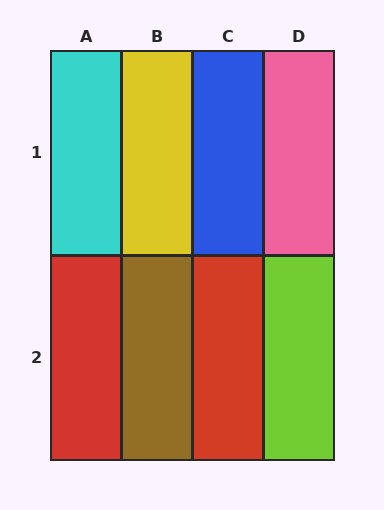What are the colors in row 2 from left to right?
Red, brown, red, lime.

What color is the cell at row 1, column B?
Yellow.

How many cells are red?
2 cells are red.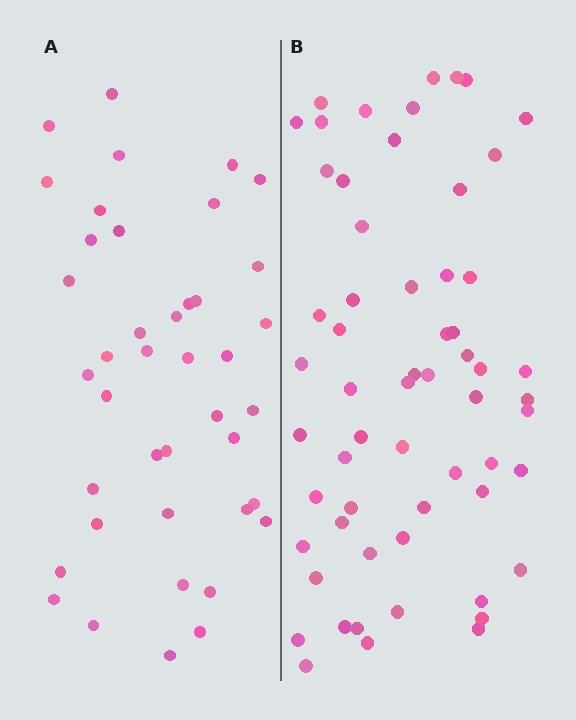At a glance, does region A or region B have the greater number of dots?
Region B (the right region) has more dots.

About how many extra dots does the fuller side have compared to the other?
Region B has approximately 20 more dots than region A.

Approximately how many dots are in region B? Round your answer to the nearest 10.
About 60 dots.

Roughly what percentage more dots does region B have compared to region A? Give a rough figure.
About 45% more.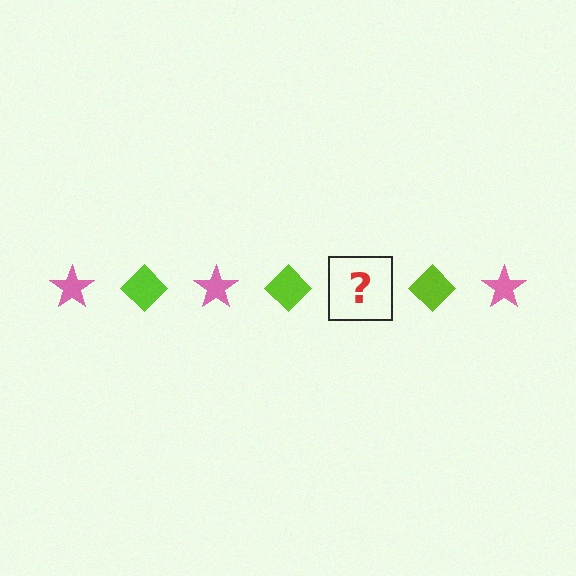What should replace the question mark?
The question mark should be replaced with a pink star.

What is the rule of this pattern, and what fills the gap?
The rule is that the pattern alternates between pink star and lime diamond. The gap should be filled with a pink star.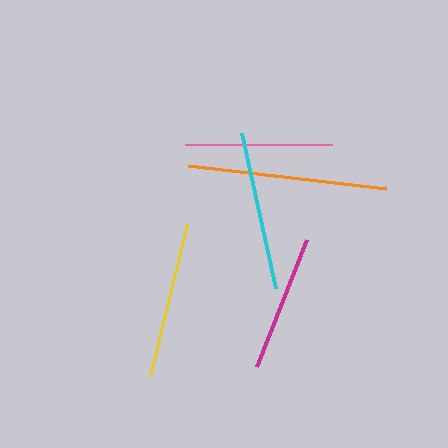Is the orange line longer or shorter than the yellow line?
The orange line is longer than the yellow line.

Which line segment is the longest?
The orange line is the longest at approximately 199 pixels.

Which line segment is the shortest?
The magenta line is the shortest at approximately 137 pixels.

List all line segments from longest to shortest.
From longest to shortest: orange, cyan, yellow, pink, magenta.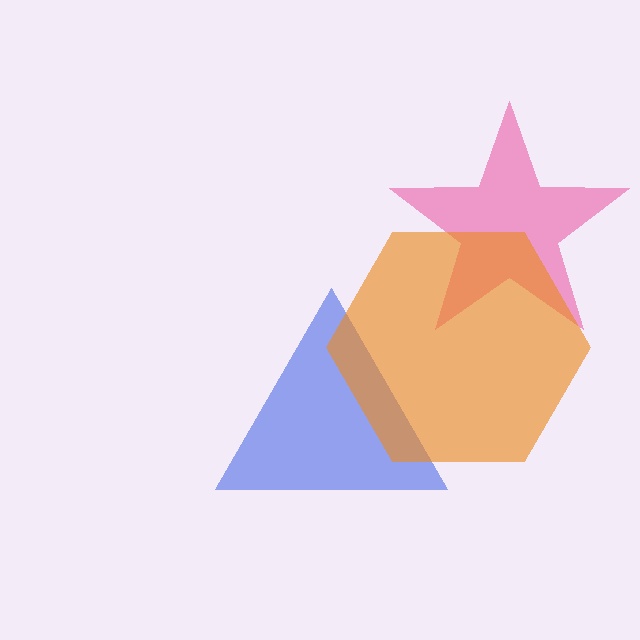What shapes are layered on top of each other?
The layered shapes are: a pink star, a blue triangle, an orange hexagon.